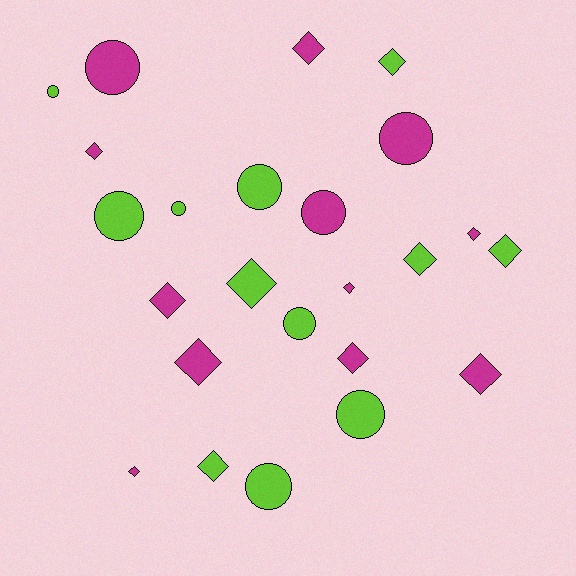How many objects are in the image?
There are 24 objects.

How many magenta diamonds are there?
There are 9 magenta diamonds.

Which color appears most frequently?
Lime, with 12 objects.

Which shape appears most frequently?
Diamond, with 14 objects.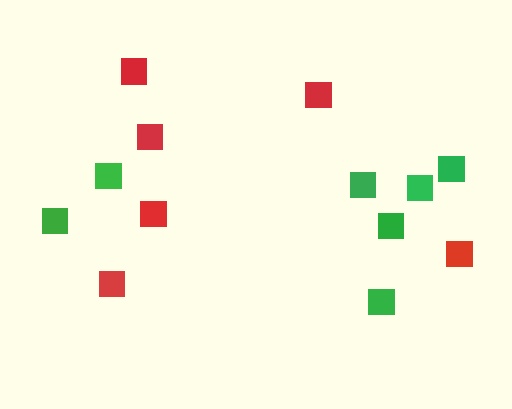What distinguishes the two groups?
There are 2 groups: one group of green squares (7) and one group of red squares (6).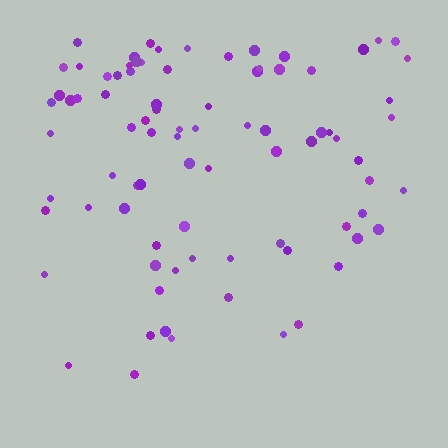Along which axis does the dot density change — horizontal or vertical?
Vertical.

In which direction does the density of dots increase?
From bottom to top, with the top side densest.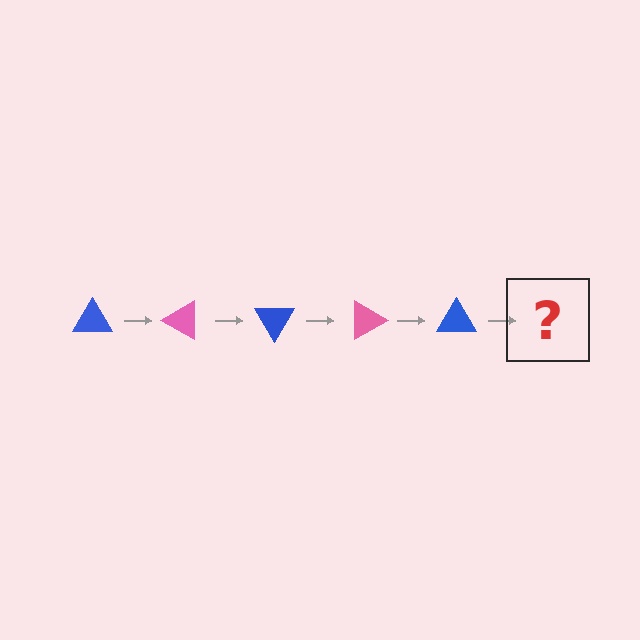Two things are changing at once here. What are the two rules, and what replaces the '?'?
The two rules are that it rotates 30 degrees each step and the color cycles through blue and pink. The '?' should be a pink triangle, rotated 150 degrees from the start.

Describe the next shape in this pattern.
It should be a pink triangle, rotated 150 degrees from the start.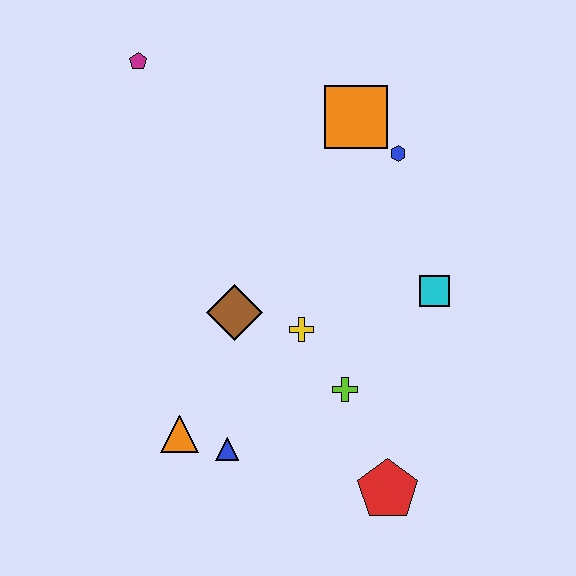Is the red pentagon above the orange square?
No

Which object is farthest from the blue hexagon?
The orange triangle is farthest from the blue hexagon.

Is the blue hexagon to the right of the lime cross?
Yes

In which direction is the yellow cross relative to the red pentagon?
The yellow cross is above the red pentagon.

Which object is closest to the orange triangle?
The blue triangle is closest to the orange triangle.